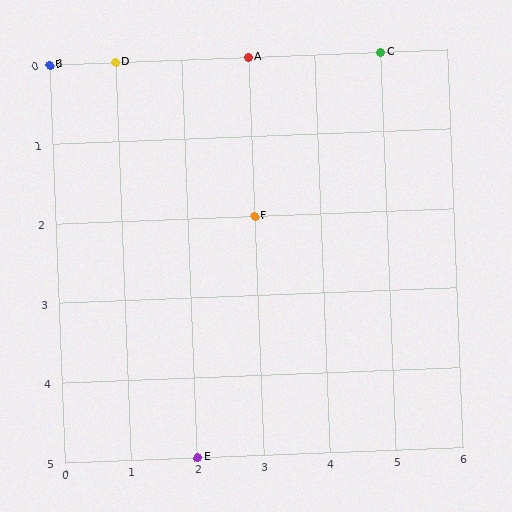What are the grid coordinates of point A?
Point A is at grid coordinates (3, 0).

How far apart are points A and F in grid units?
Points A and F are 2 rows apart.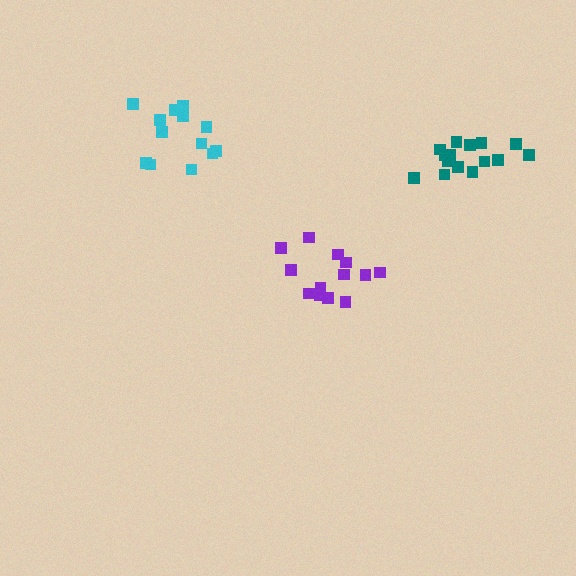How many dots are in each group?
Group 1: 13 dots, Group 2: 13 dots, Group 3: 15 dots (41 total).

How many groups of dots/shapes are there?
There are 3 groups.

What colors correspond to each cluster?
The clusters are colored: purple, cyan, teal.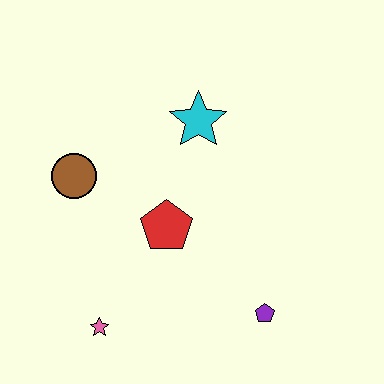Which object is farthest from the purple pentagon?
The brown circle is farthest from the purple pentagon.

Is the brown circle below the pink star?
No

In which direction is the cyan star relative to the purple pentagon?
The cyan star is above the purple pentagon.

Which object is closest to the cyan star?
The red pentagon is closest to the cyan star.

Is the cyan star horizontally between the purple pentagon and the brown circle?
Yes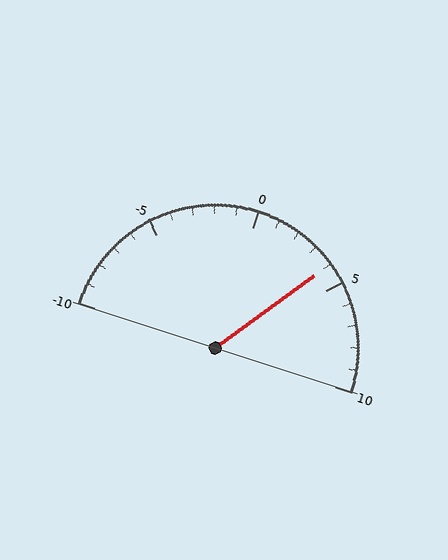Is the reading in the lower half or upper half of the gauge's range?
The reading is in the upper half of the range (-10 to 10).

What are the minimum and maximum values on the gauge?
The gauge ranges from -10 to 10.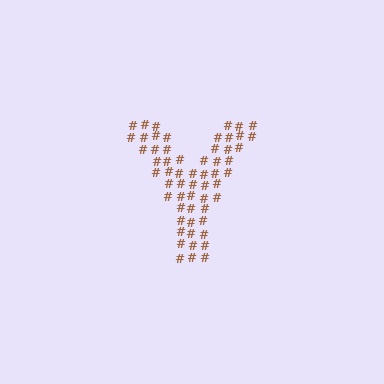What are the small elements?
The small elements are hash symbols.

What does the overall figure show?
The overall figure shows the letter Y.